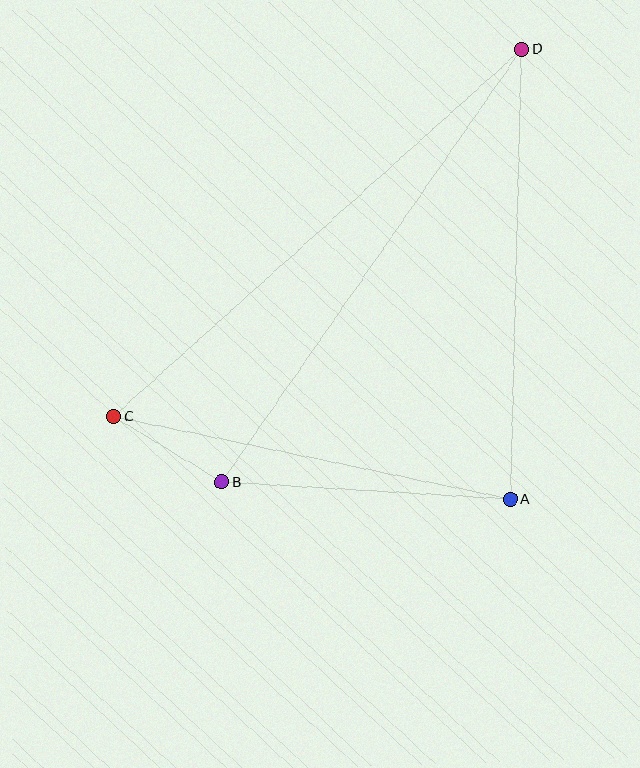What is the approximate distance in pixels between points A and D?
The distance between A and D is approximately 450 pixels.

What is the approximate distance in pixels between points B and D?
The distance between B and D is approximately 527 pixels.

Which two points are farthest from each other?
Points C and D are farthest from each other.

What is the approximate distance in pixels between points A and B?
The distance between A and B is approximately 289 pixels.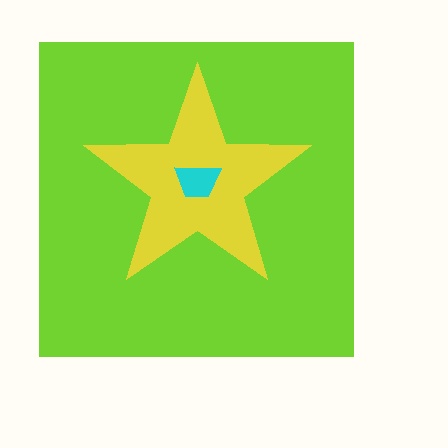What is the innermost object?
The cyan trapezoid.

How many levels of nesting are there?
3.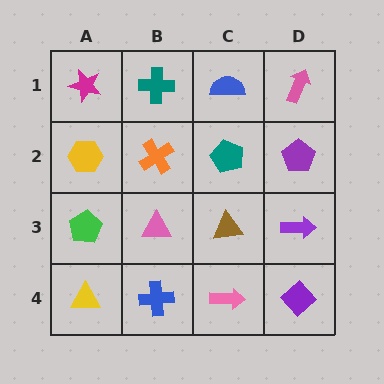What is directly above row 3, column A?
A yellow hexagon.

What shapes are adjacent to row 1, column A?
A yellow hexagon (row 2, column A), a teal cross (row 1, column B).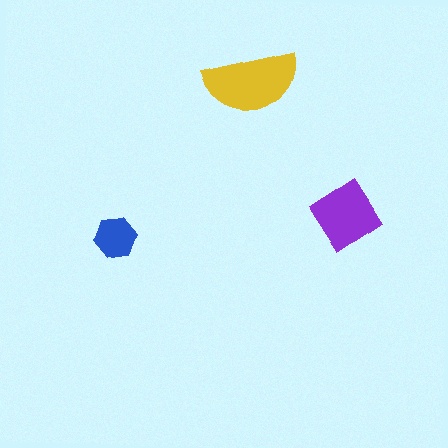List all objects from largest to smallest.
The yellow semicircle, the purple diamond, the blue hexagon.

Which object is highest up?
The yellow semicircle is topmost.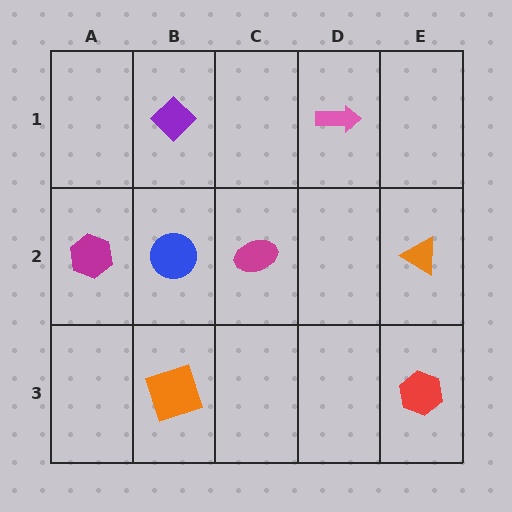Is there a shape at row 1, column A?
No, that cell is empty.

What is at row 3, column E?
A red hexagon.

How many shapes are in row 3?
2 shapes.